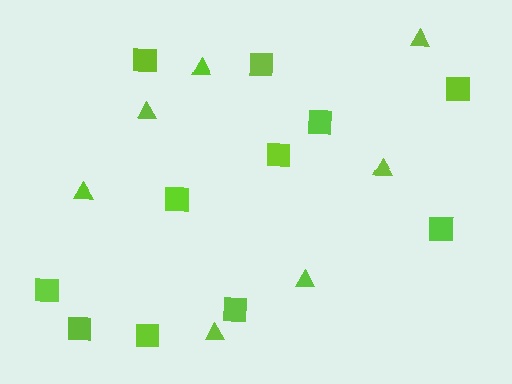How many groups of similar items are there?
There are 2 groups: one group of squares (11) and one group of triangles (7).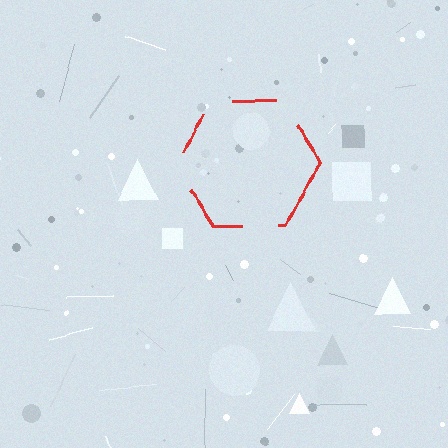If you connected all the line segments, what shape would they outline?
They would outline a hexagon.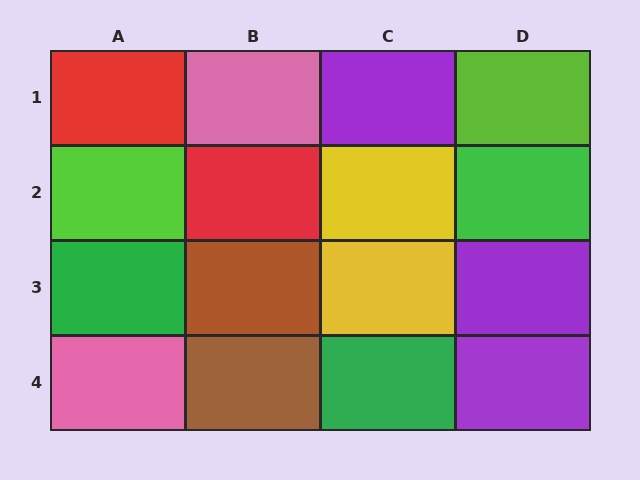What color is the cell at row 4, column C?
Green.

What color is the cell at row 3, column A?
Green.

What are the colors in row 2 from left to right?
Lime, red, yellow, green.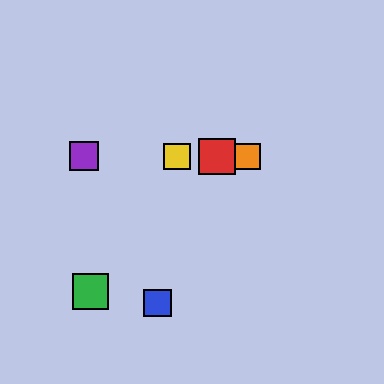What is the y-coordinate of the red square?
The red square is at y≈156.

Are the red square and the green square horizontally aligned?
No, the red square is at y≈156 and the green square is at y≈291.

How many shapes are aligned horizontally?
4 shapes (the red square, the yellow square, the purple square, the orange square) are aligned horizontally.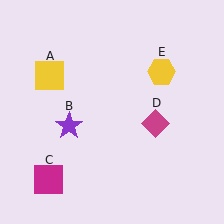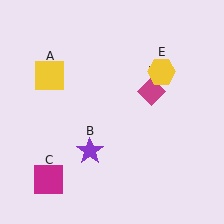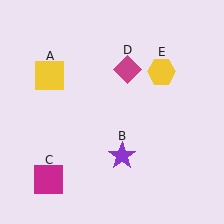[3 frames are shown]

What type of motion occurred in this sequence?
The purple star (object B), magenta diamond (object D) rotated counterclockwise around the center of the scene.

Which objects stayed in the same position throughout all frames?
Yellow square (object A) and magenta square (object C) and yellow hexagon (object E) remained stationary.